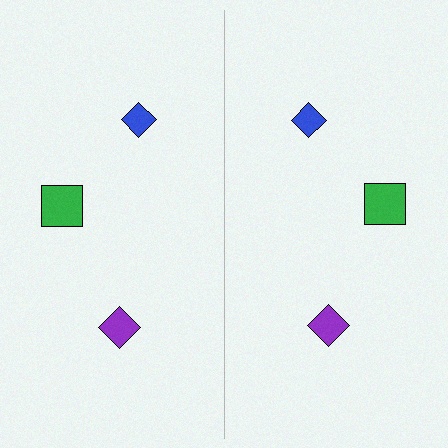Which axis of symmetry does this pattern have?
The pattern has a vertical axis of symmetry running through the center of the image.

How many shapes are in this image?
There are 6 shapes in this image.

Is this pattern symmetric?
Yes, this pattern has bilateral (reflection) symmetry.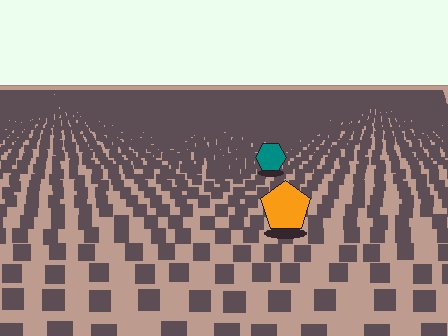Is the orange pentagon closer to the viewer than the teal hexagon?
Yes. The orange pentagon is closer — you can tell from the texture gradient: the ground texture is coarser near it.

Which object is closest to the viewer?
The orange pentagon is closest. The texture marks near it are larger and more spread out.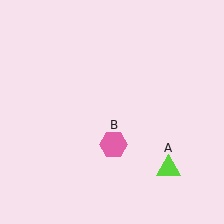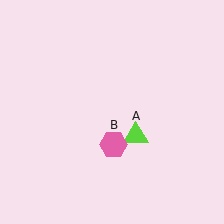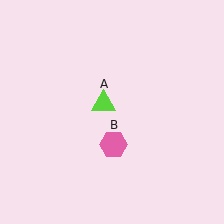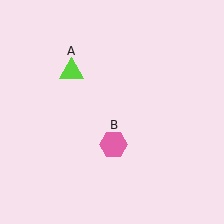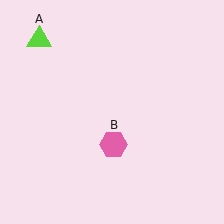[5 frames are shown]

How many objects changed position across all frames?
1 object changed position: lime triangle (object A).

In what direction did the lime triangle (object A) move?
The lime triangle (object A) moved up and to the left.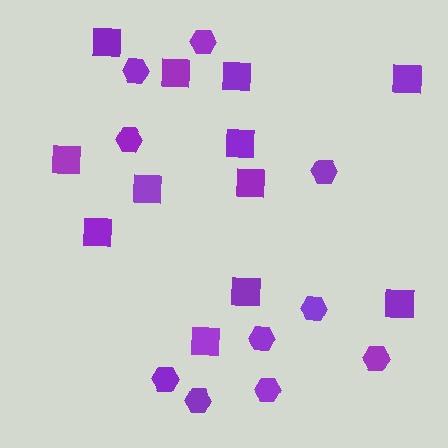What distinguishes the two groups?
There are 2 groups: one group of hexagons (10) and one group of squares (12).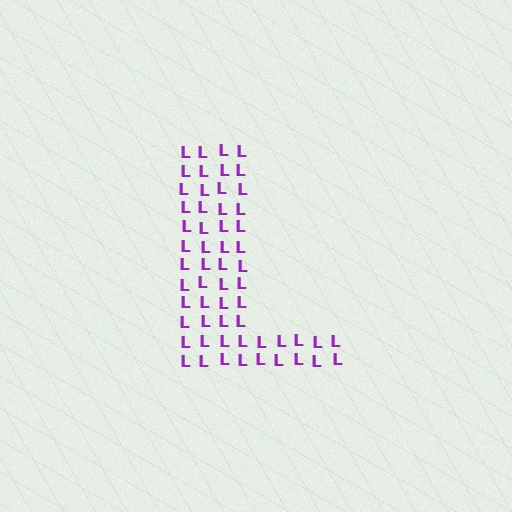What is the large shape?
The large shape is the letter L.